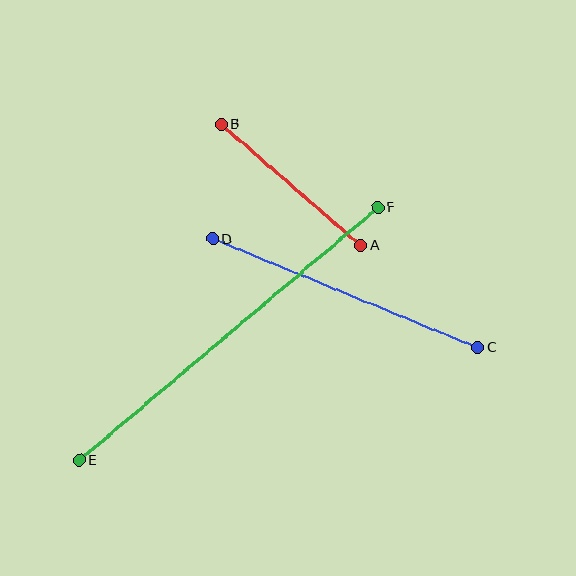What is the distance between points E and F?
The distance is approximately 392 pixels.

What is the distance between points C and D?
The distance is approximately 286 pixels.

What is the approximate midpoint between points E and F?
The midpoint is at approximately (229, 334) pixels.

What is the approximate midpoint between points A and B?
The midpoint is at approximately (291, 185) pixels.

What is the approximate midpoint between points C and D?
The midpoint is at approximately (345, 293) pixels.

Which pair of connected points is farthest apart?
Points E and F are farthest apart.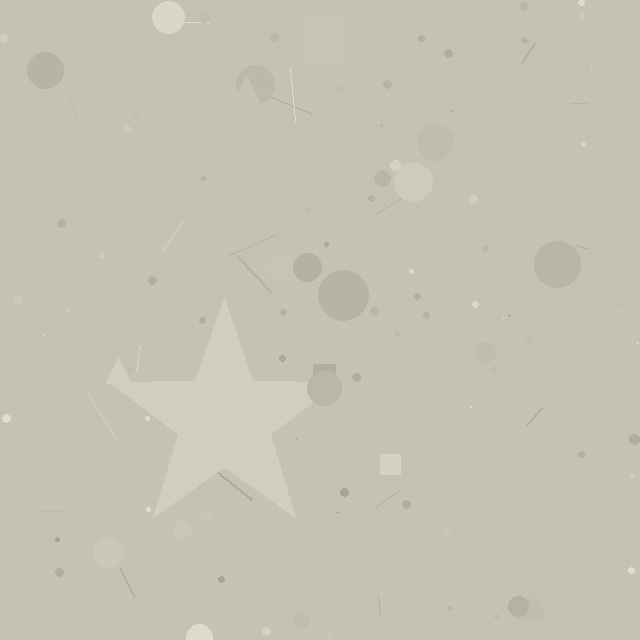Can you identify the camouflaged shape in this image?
The camouflaged shape is a star.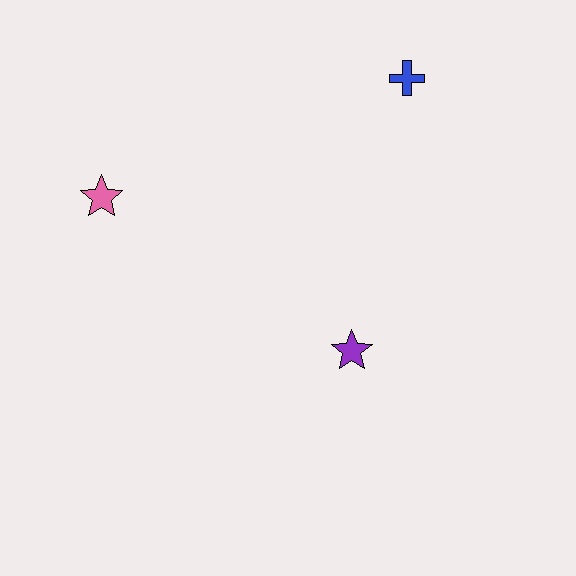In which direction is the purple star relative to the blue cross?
The purple star is below the blue cross.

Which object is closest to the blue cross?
The purple star is closest to the blue cross.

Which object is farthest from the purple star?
The pink star is farthest from the purple star.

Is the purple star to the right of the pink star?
Yes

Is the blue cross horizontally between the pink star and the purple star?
No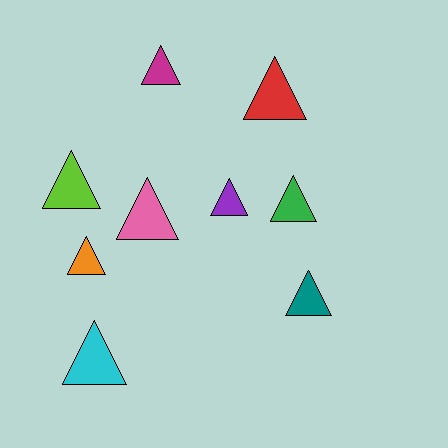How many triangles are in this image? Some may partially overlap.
There are 9 triangles.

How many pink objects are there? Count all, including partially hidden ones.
There is 1 pink object.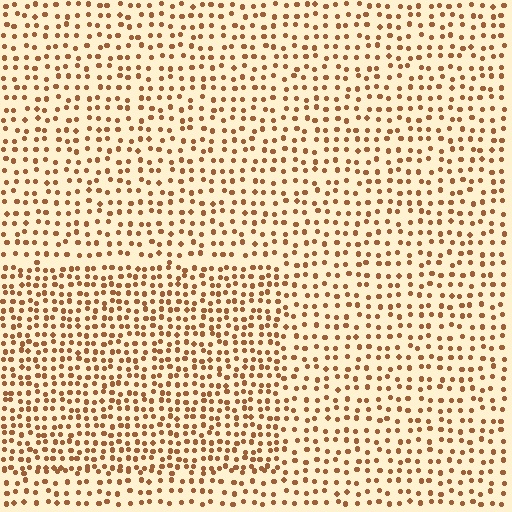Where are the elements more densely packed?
The elements are more densely packed inside the rectangle boundary.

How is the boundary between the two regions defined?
The boundary is defined by a change in element density (approximately 1.6x ratio). All elements are the same color, size, and shape.